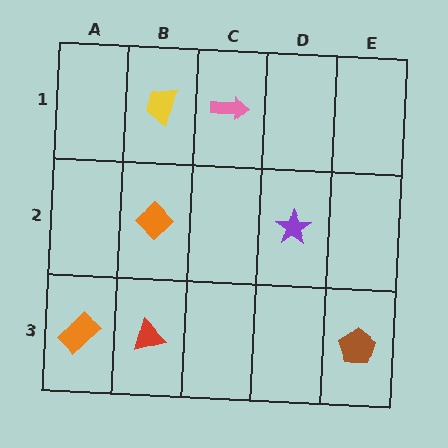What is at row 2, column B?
An orange diamond.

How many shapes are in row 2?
2 shapes.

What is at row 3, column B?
A red triangle.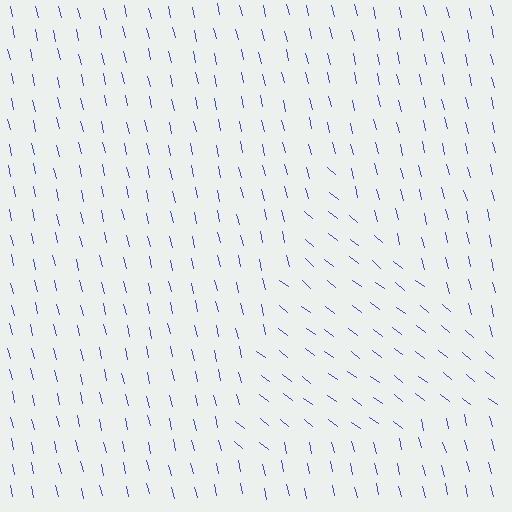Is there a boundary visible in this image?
Yes, there is a texture boundary formed by a change in line orientation.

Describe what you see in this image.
The image is filled with small blue line segments. A triangle region in the image has lines oriented differently from the surrounding lines, creating a visible texture boundary.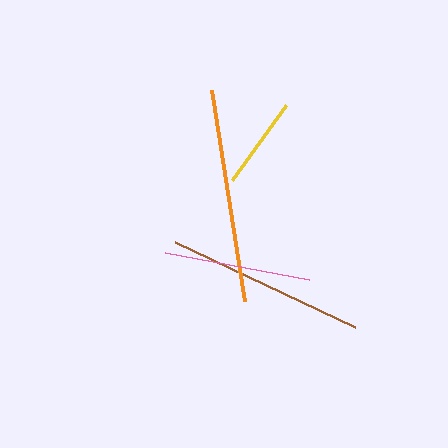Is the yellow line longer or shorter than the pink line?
The pink line is longer than the yellow line.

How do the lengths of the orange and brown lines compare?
The orange and brown lines are approximately the same length.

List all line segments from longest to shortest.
From longest to shortest: orange, brown, pink, yellow.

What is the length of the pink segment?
The pink segment is approximately 147 pixels long.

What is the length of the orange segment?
The orange segment is approximately 214 pixels long.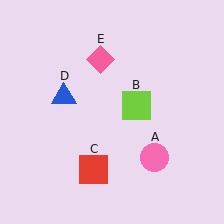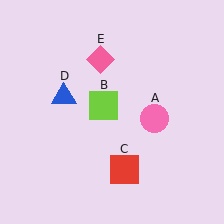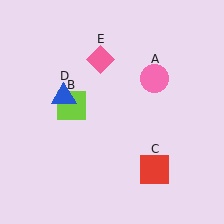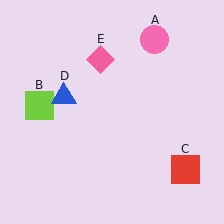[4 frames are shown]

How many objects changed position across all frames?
3 objects changed position: pink circle (object A), lime square (object B), red square (object C).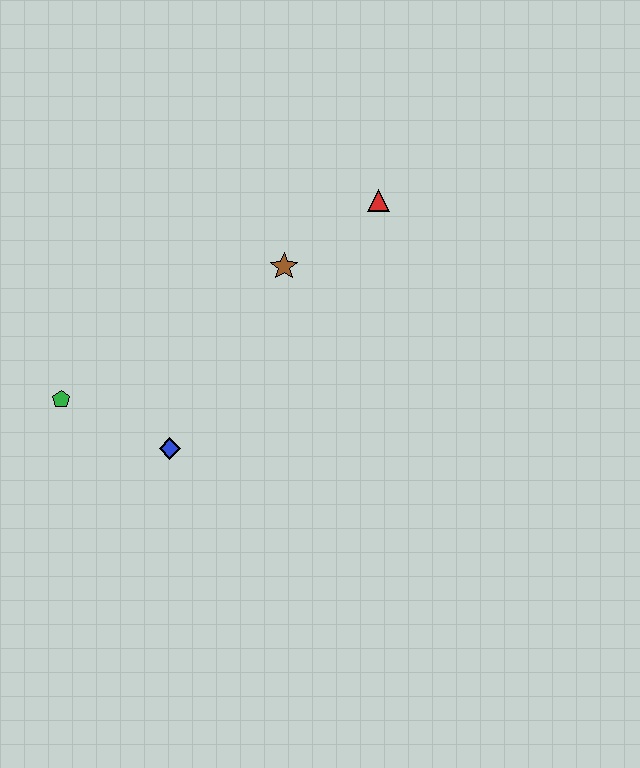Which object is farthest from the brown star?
The green pentagon is farthest from the brown star.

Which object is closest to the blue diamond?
The green pentagon is closest to the blue diamond.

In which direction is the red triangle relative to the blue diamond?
The red triangle is above the blue diamond.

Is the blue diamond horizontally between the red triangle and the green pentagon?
Yes